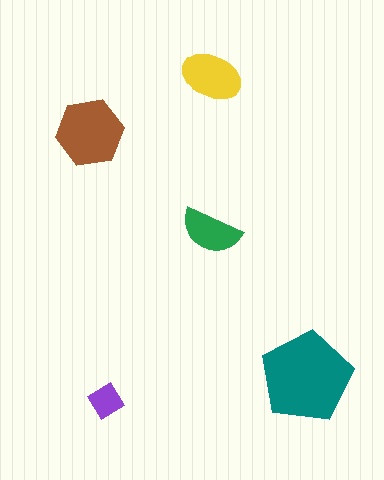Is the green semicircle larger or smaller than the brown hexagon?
Smaller.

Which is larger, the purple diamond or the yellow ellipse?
The yellow ellipse.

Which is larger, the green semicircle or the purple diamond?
The green semicircle.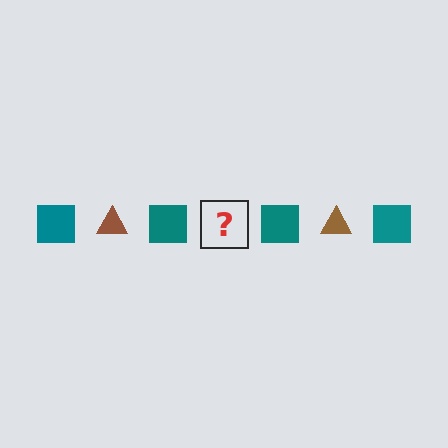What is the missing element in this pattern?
The missing element is a brown triangle.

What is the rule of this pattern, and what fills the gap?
The rule is that the pattern alternates between teal square and brown triangle. The gap should be filled with a brown triangle.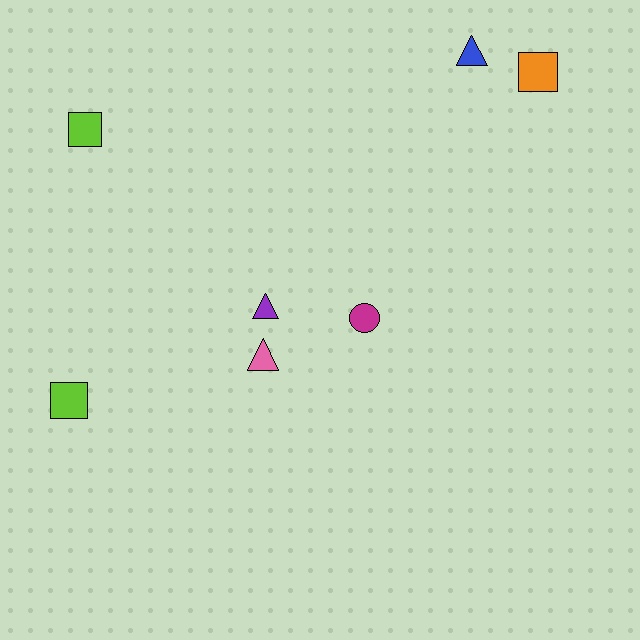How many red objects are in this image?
There are no red objects.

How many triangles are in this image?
There are 3 triangles.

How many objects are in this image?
There are 7 objects.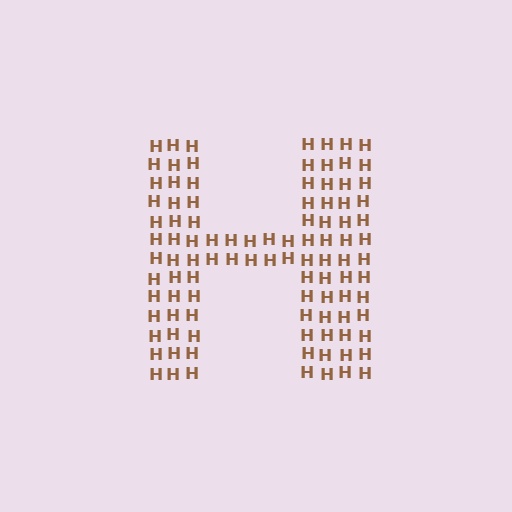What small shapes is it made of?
It is made of small letter H's.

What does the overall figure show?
The overall figure shows the letter H.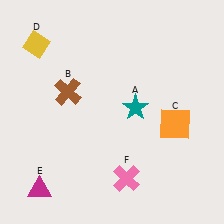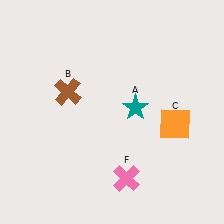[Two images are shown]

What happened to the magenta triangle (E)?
The magenta triangle (E) was removed in Image 2. It was in the bottom-left area of Image 1.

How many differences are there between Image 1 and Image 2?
There are 2 differences between the two images.